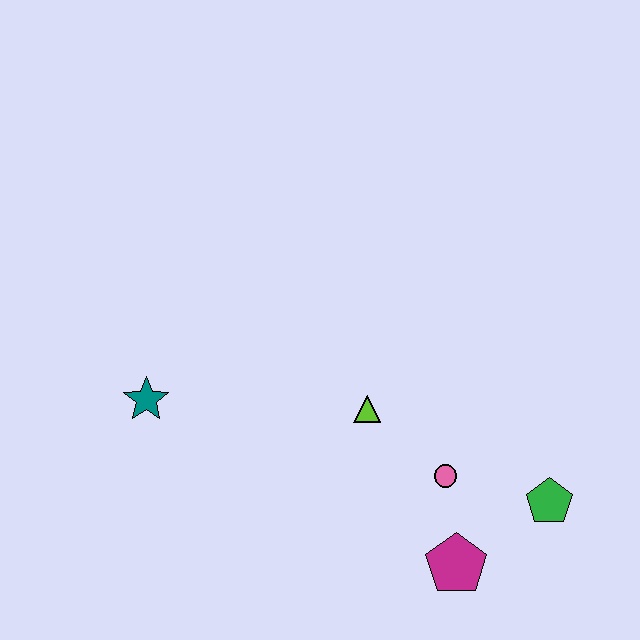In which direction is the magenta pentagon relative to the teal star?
The magenta pentagon is to the right of the teal star.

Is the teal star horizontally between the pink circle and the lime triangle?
No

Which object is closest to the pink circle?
The magenta pentagon is closest to the pink circle.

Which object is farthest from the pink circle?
The teal star is farthest from the pink circle.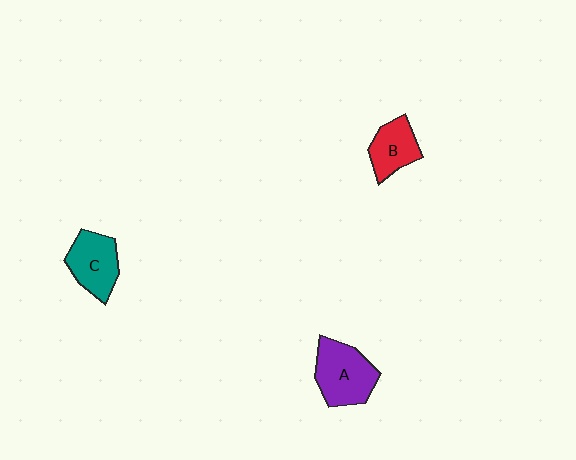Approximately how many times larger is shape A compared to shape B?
Approximately 1.5 times.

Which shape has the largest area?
Shape A (purple).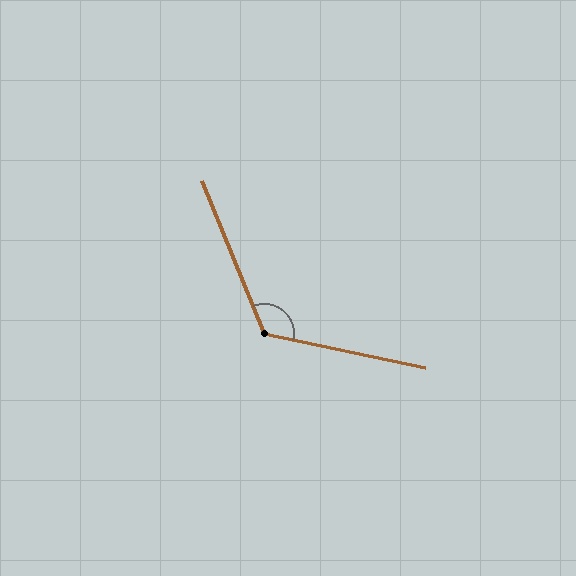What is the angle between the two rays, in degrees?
Approximately 124 degrees.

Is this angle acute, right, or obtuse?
It is obtuse.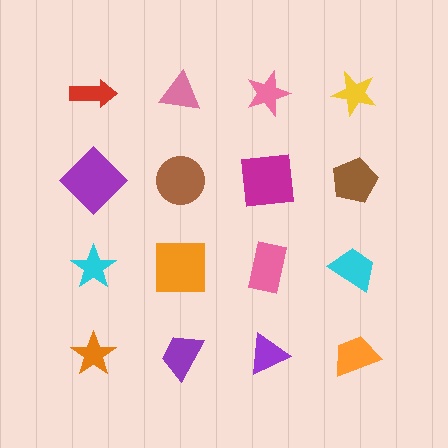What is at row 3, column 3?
A pink rectangle.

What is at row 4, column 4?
An orange trapezoid.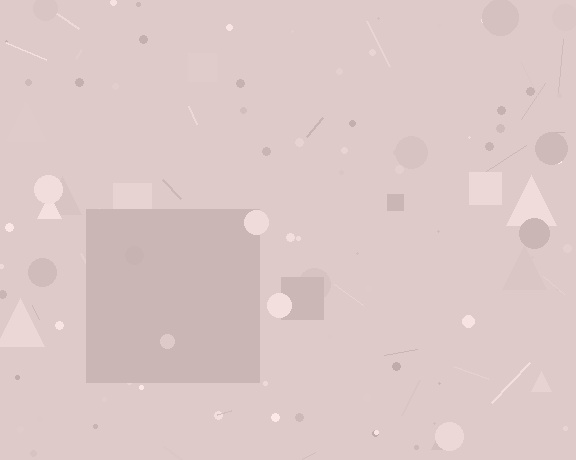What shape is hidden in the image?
A square is hidden in the image.